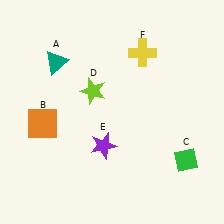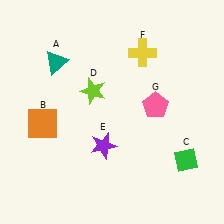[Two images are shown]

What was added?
A pink pentagon (G) was added in Image 2.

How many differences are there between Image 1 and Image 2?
There is 1 difference between the two images.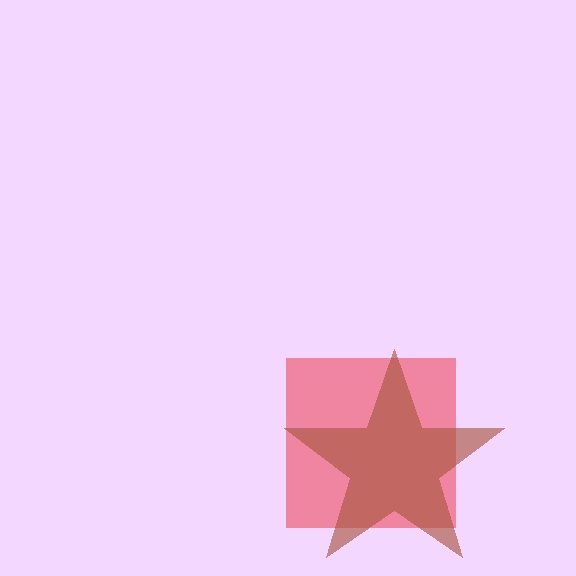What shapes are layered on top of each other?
The layered shapes are: a red square, a brown star.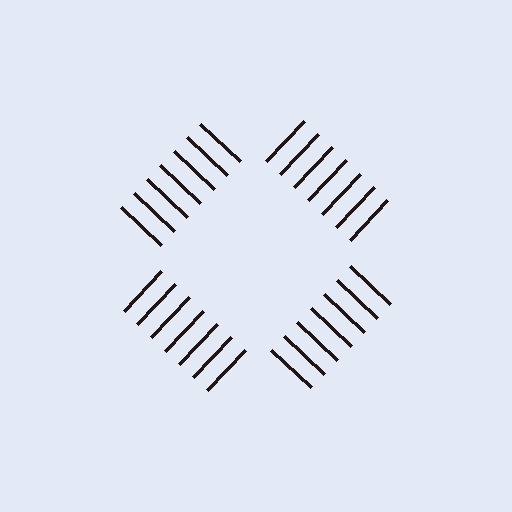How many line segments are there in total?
28 — 7 along each of the 4 edges.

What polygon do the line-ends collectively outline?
An illusory square — the line segments terminate on its edges but no continuous stroke is drawn.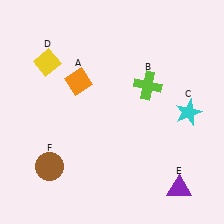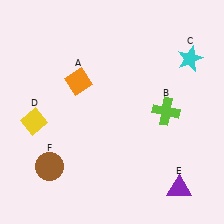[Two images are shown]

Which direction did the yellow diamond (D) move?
The yellow diamond (D) moved down.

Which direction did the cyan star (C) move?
The cyan star (C) moved up.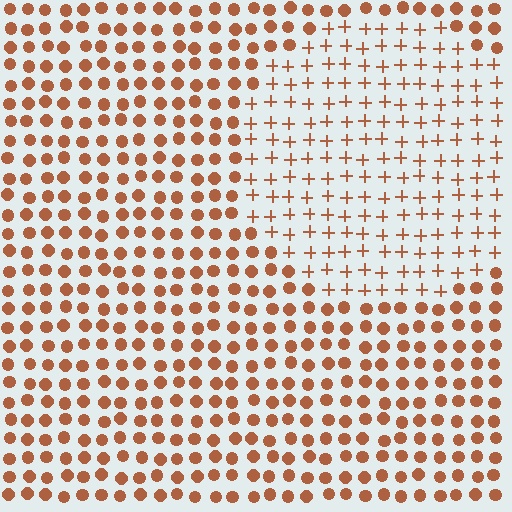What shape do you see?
I see a circle.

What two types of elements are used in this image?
The image uses plus signs inside the circle region and circles outside it.